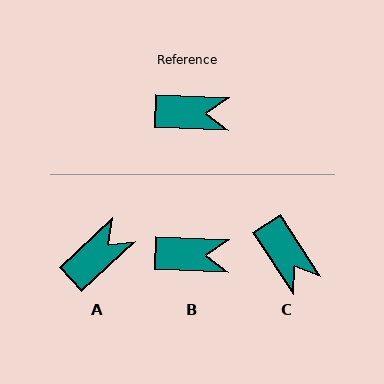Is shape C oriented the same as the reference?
No, it is off by about 54 degrees.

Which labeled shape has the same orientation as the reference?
B.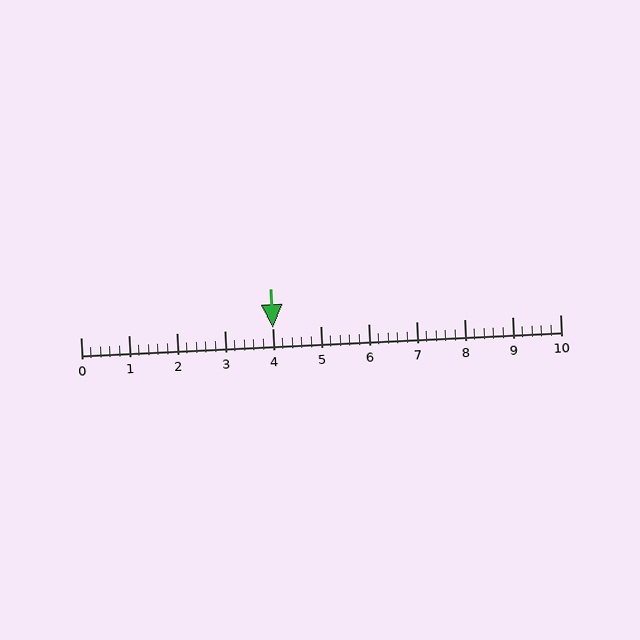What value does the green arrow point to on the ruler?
The green arrow points to approximately 4.0.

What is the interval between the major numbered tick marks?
The major tick marks are spaced 1 units apart.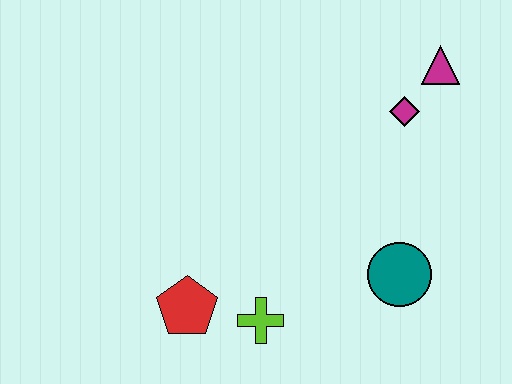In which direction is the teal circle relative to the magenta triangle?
The teal circle is below the magenta triangle.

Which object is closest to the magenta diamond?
The magenta triangle is closest to the magenta diamond.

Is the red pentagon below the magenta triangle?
Yes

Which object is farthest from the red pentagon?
The magenta triangle is farthest from the red pentagon.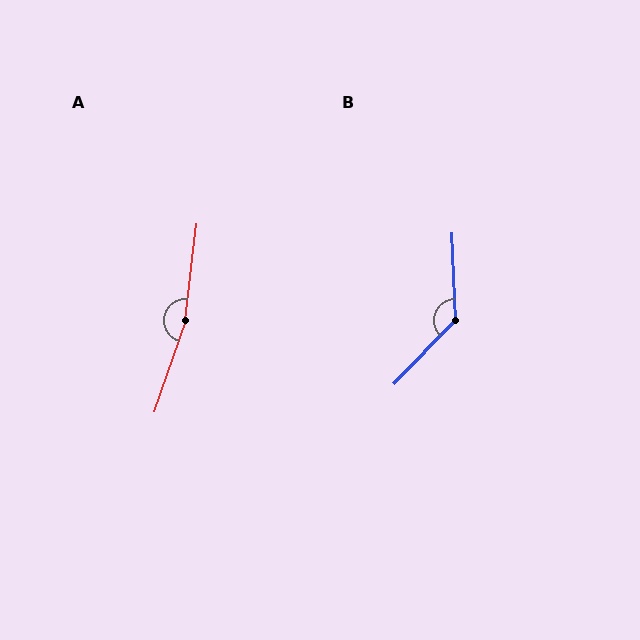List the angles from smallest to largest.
B (134°), A (168°).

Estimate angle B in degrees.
Approximately 134 degrees.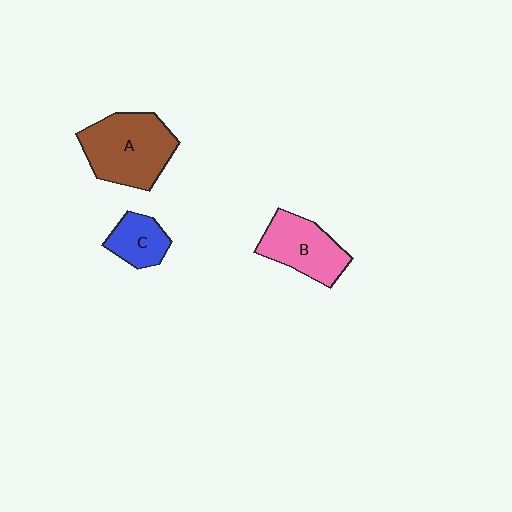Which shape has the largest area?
Shape A (brown).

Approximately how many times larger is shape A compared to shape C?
Approximately 2.2 times.